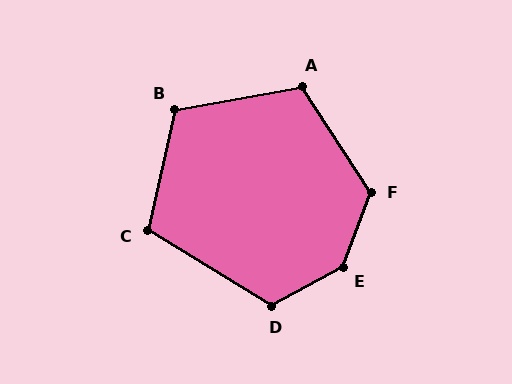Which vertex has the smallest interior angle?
C, at approximately 108 degrees.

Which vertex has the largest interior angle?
E, at approximately 139 degrees.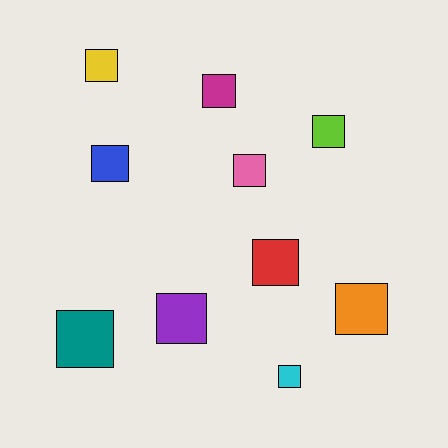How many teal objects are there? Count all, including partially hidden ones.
There is 1 teal object.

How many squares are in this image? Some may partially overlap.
There are 10 squares.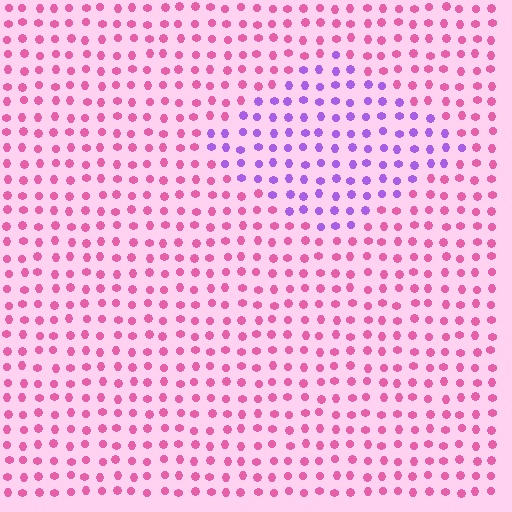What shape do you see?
I see a diamond.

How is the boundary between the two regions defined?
The boundary is defined purely by a slight shift in hue (about 55 degrees). Spacing, size, and orientation are identical on both sides.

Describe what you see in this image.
The image is filled with small pink elements in a uniform arrangement. A diamond-shaped region is visible where the elements are tinted to a slightly different hue, forming a subtle color boundary.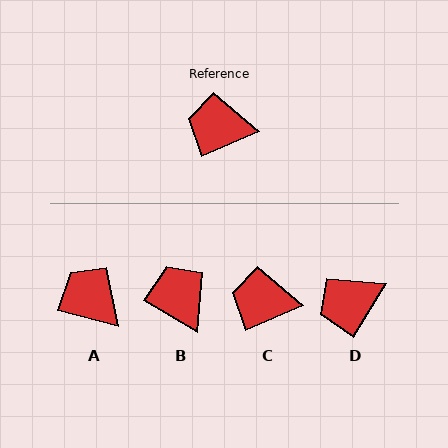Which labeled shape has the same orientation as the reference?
C.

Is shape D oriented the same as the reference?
No, it is off by about 35 degrees.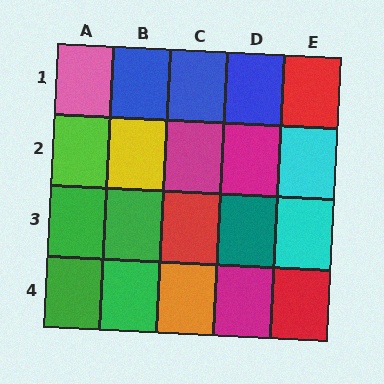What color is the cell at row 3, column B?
Green.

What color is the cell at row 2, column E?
Cyan.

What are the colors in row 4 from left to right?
Green, green, orange, magenta, red.